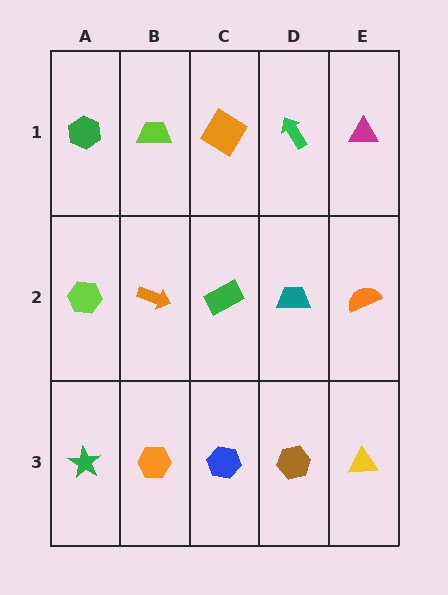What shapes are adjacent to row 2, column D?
A green arrow (row 1, column D), a brown hexagon (row 3, column D), a green rectangle (row 2, column C), an orange semicircle (row 2, column E).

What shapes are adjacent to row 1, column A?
A lime hexagon (row 2, column A), a lime trapezoid (row 1, column B).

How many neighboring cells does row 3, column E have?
2.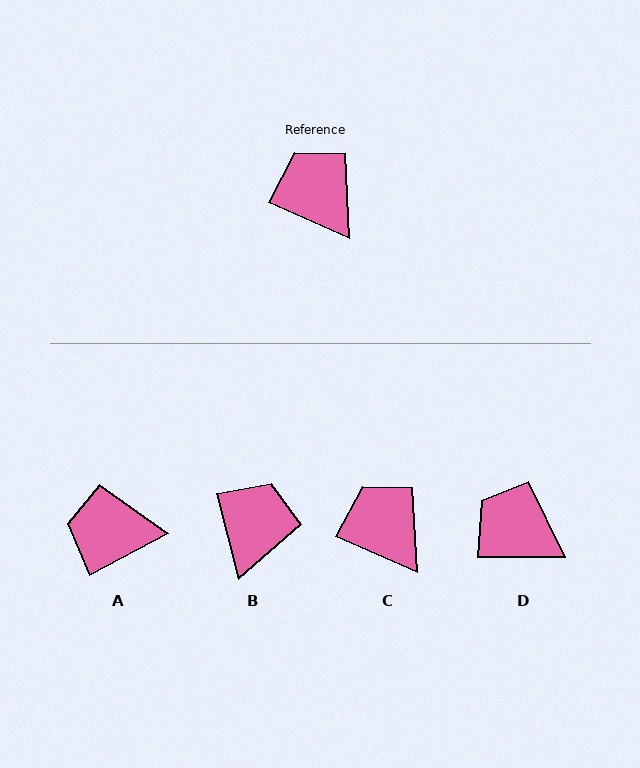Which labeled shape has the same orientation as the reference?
C.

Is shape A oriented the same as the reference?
No, it is off by about 51 degrees.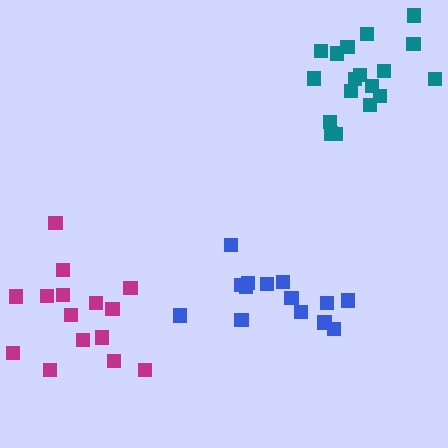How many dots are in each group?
Group 1: 15 dots, Group 2: 14 dots, Group 3: 18 dots (47 total).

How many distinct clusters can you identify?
There are 3 distinct clusters.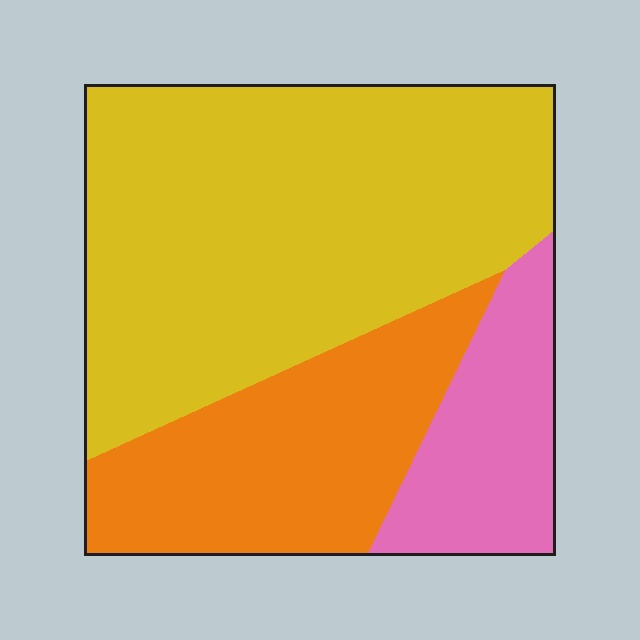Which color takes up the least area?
Pink, at roughly 15%.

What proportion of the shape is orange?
Orange takes up between a quarter and a half of the shape.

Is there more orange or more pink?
Orange.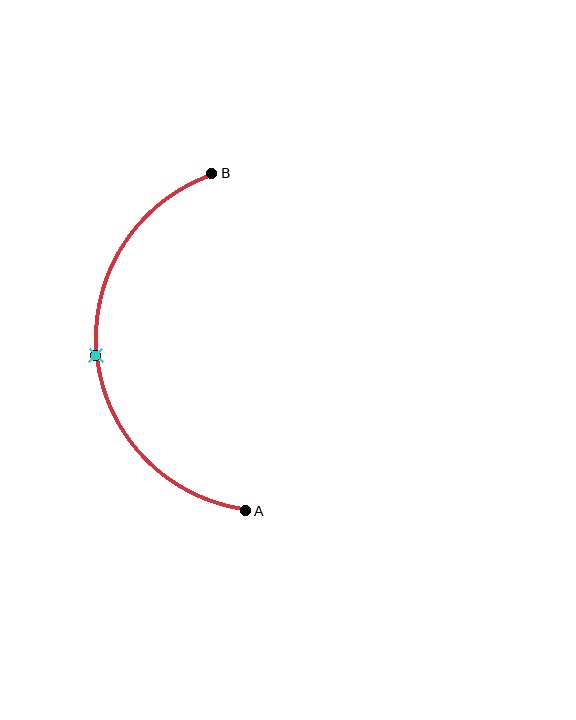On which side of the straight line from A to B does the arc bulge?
The arc bulges to the left of the straight line connecting A and B.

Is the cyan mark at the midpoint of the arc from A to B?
Yes. The cyan mark lies on the arc at equal arc-length from both A and B — it is the arc midpoint.